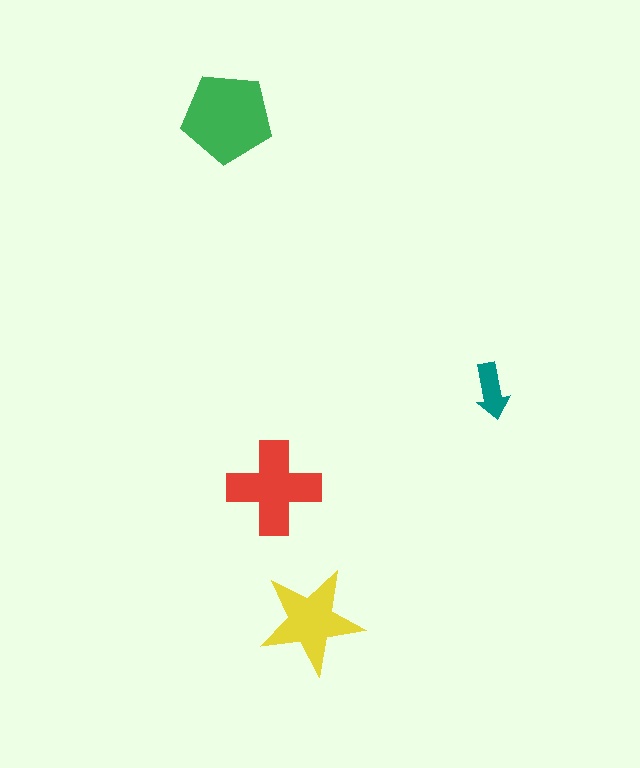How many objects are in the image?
There are 4 objects in the image.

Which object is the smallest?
The teal arrow.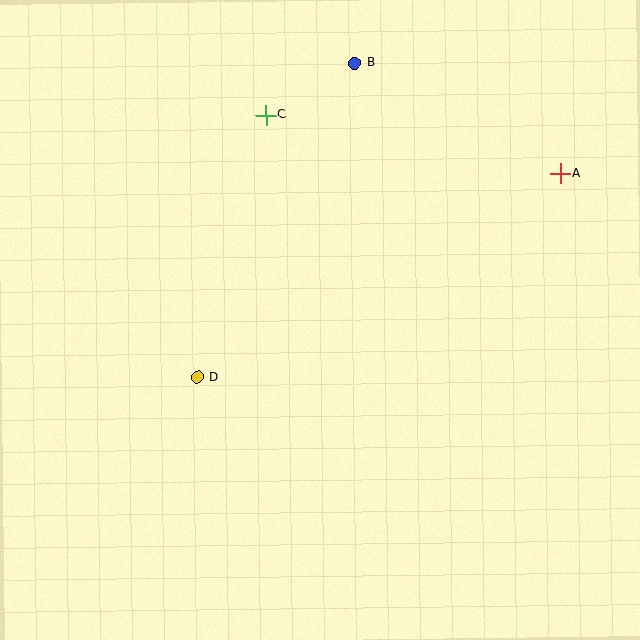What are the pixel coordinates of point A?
Point A is at (560, 173).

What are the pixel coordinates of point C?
Point C is at (266, 115).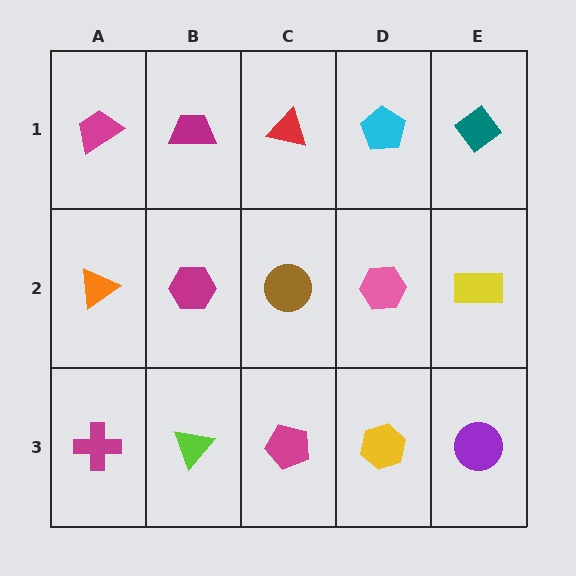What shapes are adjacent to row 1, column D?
A pink hexagon (row 2, column D), a red triangle (row 1, column C), a teal diamond (row 1, column E).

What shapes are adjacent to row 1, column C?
A brown circle (row 2, column C), a magenta trapezoid (row 1, column B), a cyan pentagon (row 1, column D).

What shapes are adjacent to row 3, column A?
An orange triangle (row 2, column A), a lime triangle (row 3, column B).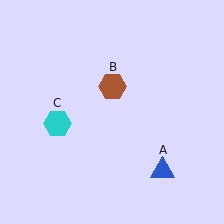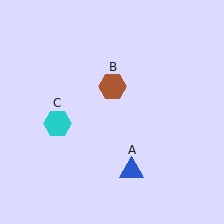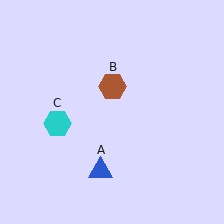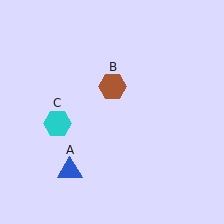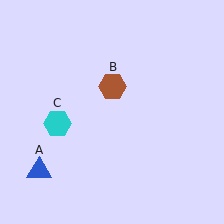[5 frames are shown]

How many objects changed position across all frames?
1 object changed position: blue triangle (object A).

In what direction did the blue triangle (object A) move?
The blue triangle (object A) moved left.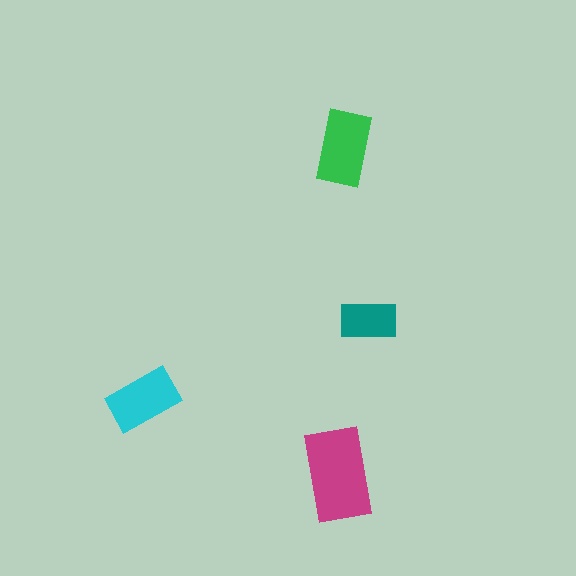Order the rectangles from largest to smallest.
the magenta one, the green one, the cyan one, the teal one.